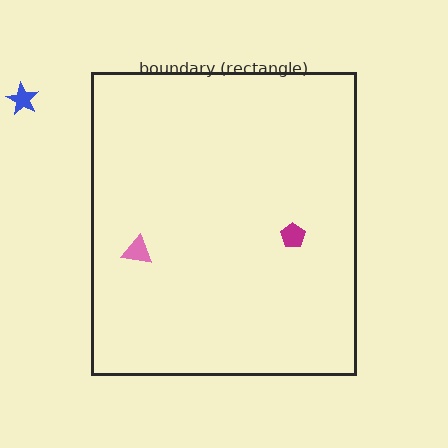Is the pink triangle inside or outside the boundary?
Inside.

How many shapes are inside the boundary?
2 inside, 1 outside.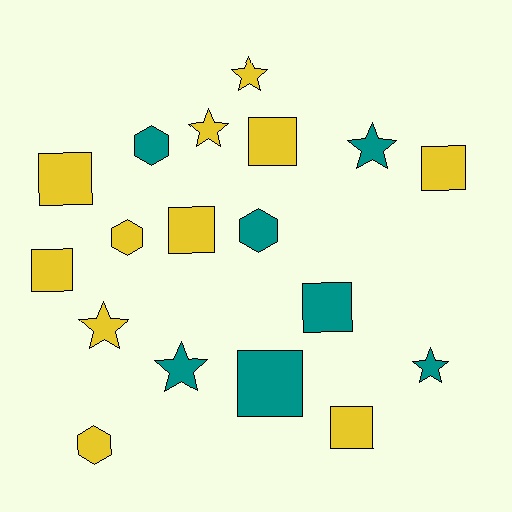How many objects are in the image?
There are 18 objects.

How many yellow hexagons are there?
There are 2 yellow hexagons.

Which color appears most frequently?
Yellow, with 11 objects.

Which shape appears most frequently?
Square, with 8 objects.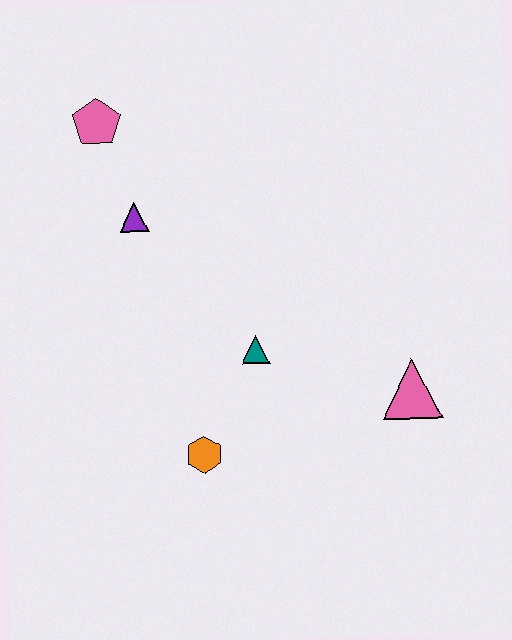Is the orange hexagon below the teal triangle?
Yes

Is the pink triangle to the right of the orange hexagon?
Yes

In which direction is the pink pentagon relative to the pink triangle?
The pink pentagon is to the left of the pink triangle.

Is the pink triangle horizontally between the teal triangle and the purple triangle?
No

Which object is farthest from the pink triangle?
The pink pentagon is farthest from the pink triangle.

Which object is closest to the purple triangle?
The pink pentagon is closest to the purple triangle.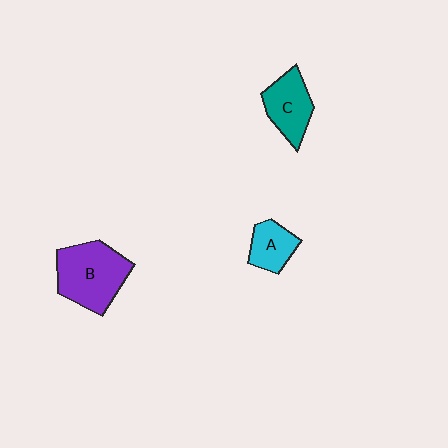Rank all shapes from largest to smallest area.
From largest to smallest: B (purple), C (teal), A (cyan).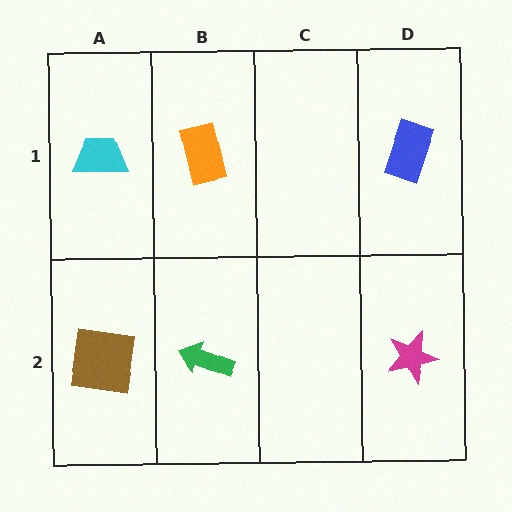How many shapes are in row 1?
3 shapes.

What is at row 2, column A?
A brown square.